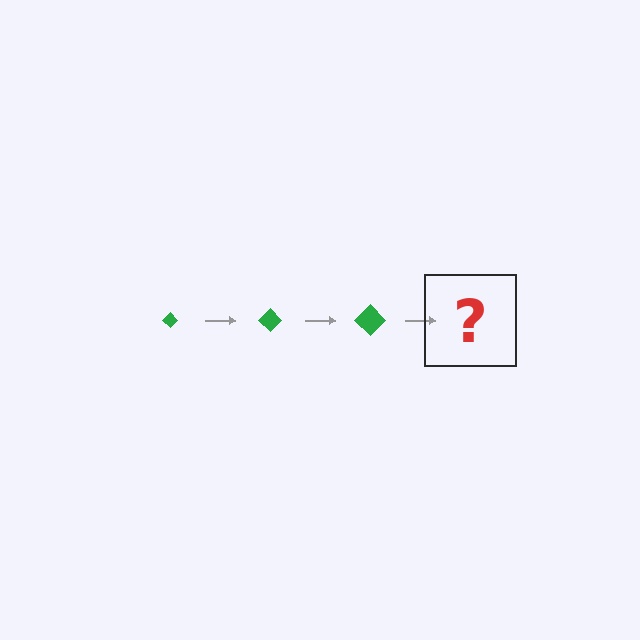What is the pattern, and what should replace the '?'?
The pattern is that the diamond gets progressively larger each step. The '?' should be a green diamond, larger than the previous one.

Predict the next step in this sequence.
The next step is a green diamond, larger than the previous one.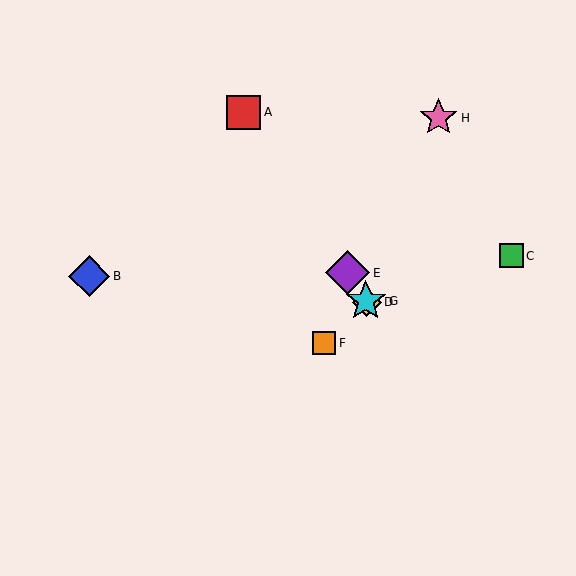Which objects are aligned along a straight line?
Objects A, D, E, G are aligned along a straight line.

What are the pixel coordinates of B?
Object B is at (89, 276).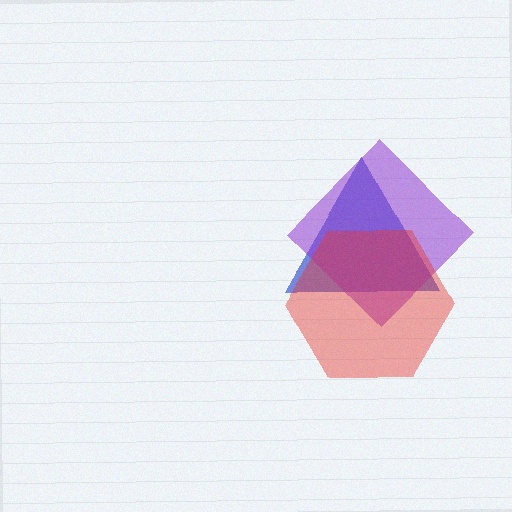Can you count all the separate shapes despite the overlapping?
Yes, there are 3 separate shapes.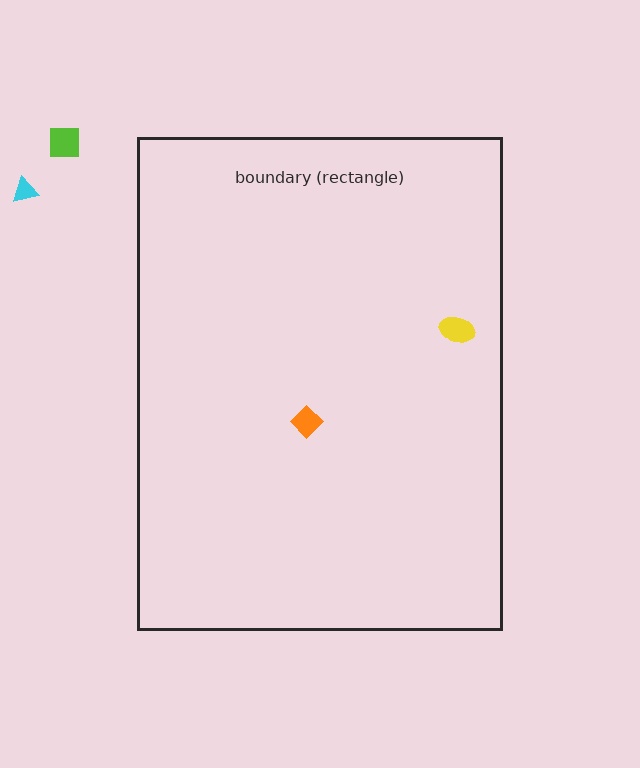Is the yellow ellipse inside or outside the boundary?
Inside.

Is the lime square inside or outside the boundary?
Outside.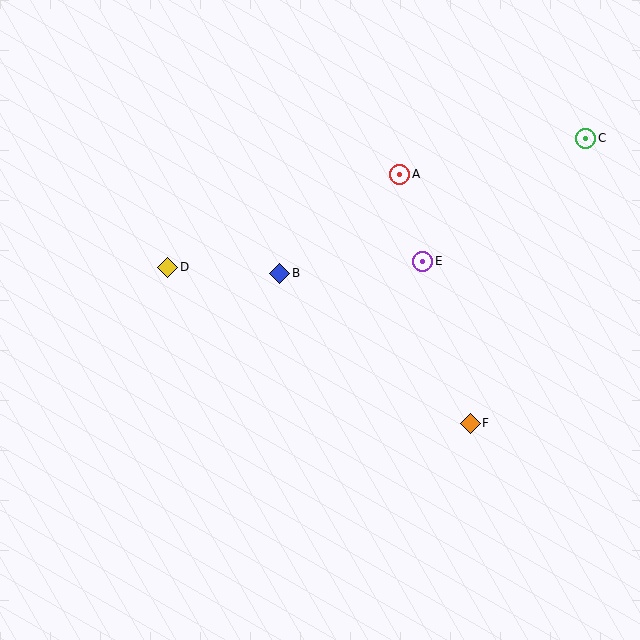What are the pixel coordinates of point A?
Point A is at (400, 174).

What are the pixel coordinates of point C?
Point C is at (586, 138).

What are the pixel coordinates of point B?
Point B is at (280, 273).